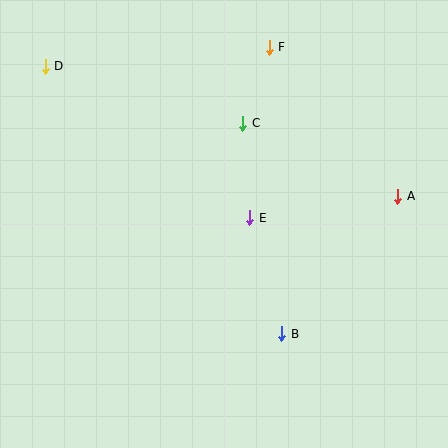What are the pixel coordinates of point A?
Point A is at (398, 196).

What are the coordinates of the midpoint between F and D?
The midpoint between F and D is at (157, 57).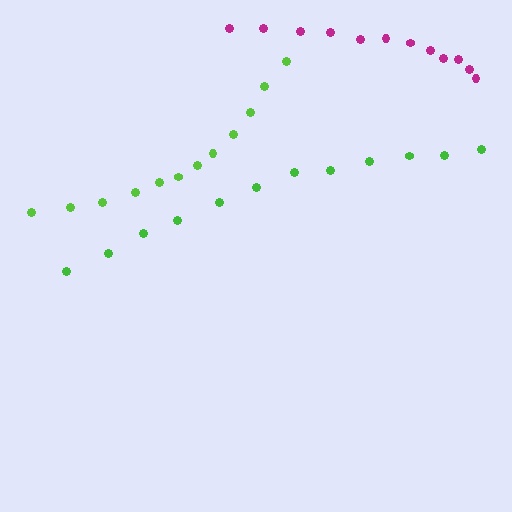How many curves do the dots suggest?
There are 3 distinct paths.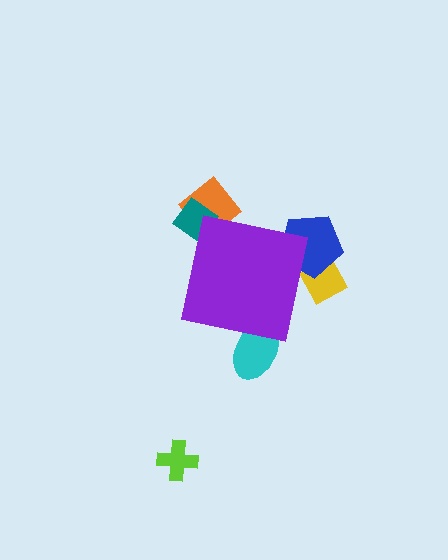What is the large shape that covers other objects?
A purple square.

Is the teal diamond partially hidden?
Yes, the teal diamond is partially hidden behind the purple square.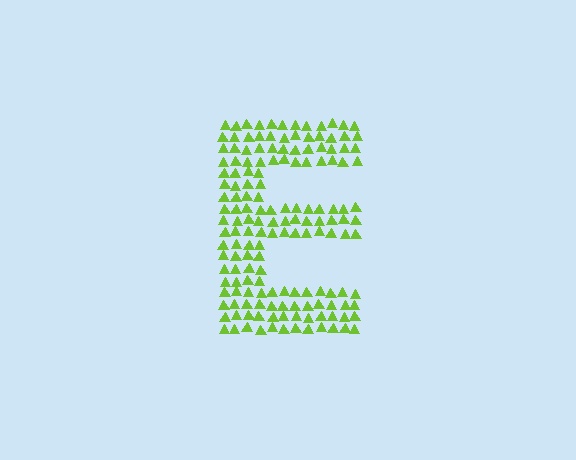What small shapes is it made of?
It is made of small triangles.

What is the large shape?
The large shape is the letter E.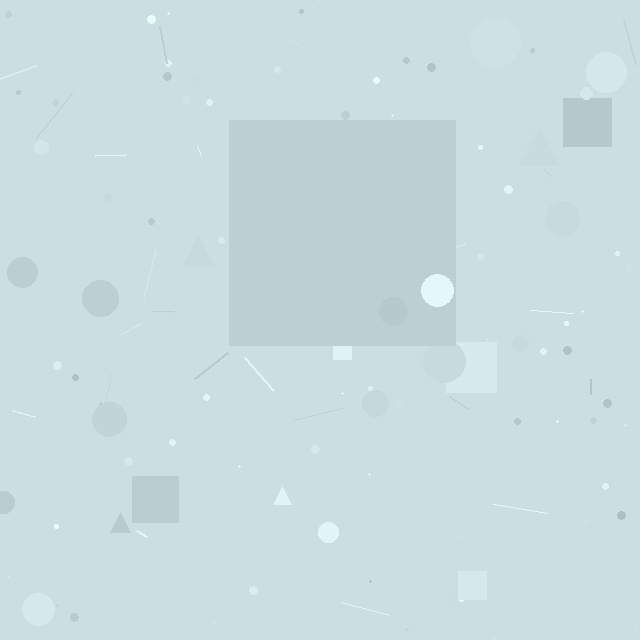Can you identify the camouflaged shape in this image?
The camouflaged shape is a square.